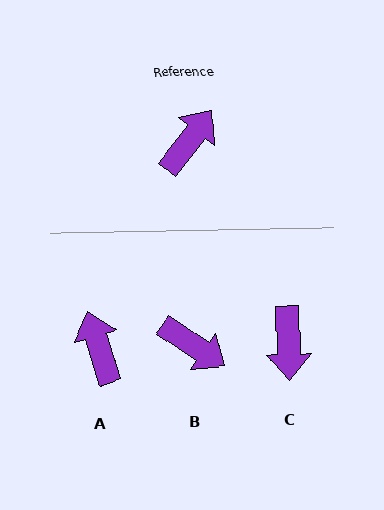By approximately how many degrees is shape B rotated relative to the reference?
Approximately 86 degrees clockwise.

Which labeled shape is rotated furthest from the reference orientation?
C, about 141 degrees away.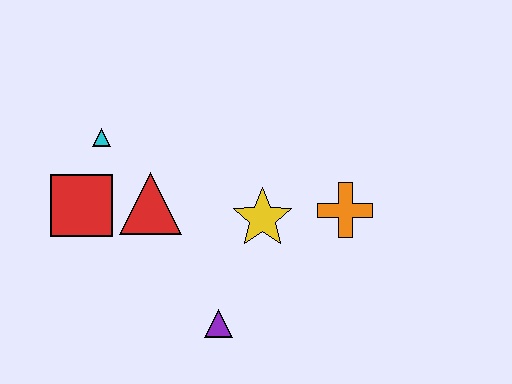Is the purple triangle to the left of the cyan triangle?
No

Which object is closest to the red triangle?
The red square is closest to the red triangle.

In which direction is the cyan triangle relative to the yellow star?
The cyan triangle is to the left of the yellow star.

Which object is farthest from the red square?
The orange cross is farthest from the red square.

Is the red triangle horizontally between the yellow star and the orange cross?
No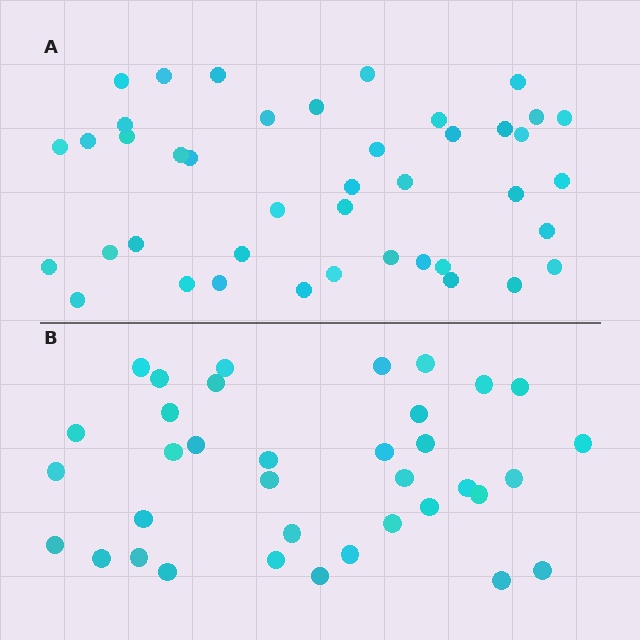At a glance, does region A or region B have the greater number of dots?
Region A (the top region) has more dots.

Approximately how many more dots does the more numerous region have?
Region A has about 6 more dots than region B.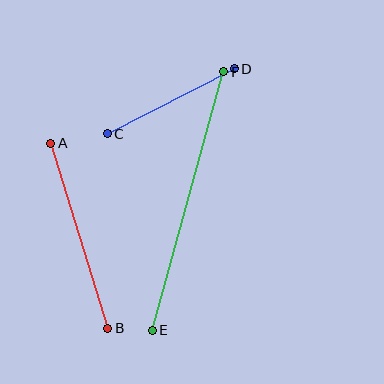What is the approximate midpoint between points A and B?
The midpoint is at approximately (79, 236) pixels.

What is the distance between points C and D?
The distance is approximately 143 pixels.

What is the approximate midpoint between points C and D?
The midpoint is at approximately (171, 101) pixels.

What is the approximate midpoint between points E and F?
The midpoint is at approximately (188, 201) pixels.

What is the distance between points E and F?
The distance is approximately 268 pixels.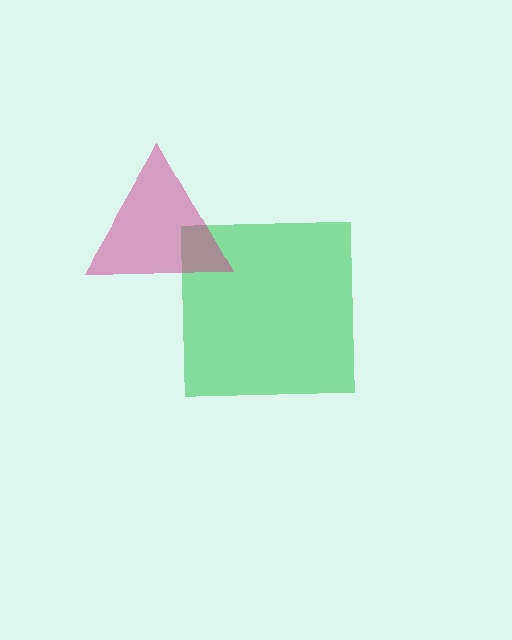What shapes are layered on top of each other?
The layered shapes are: a green square, a magenta triangle.